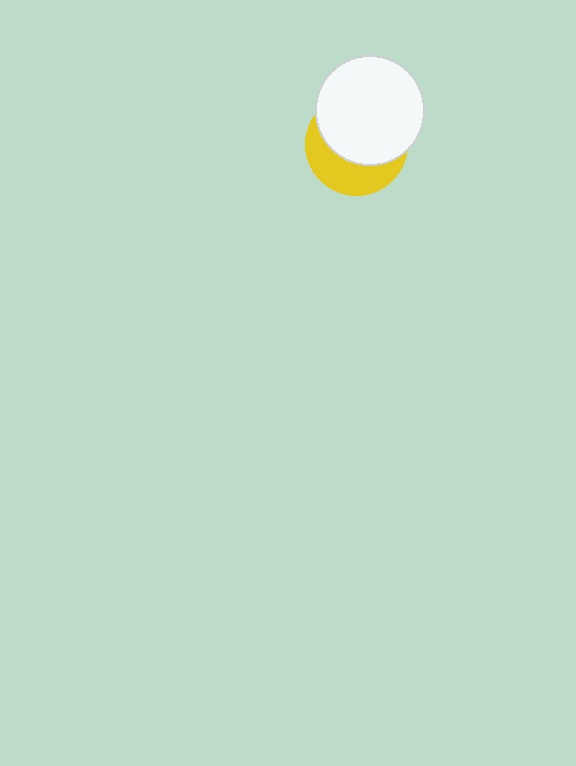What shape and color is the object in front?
The object in front is a white circle.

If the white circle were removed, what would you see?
You would see the complete yellow circle.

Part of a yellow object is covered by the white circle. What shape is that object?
It is a circle.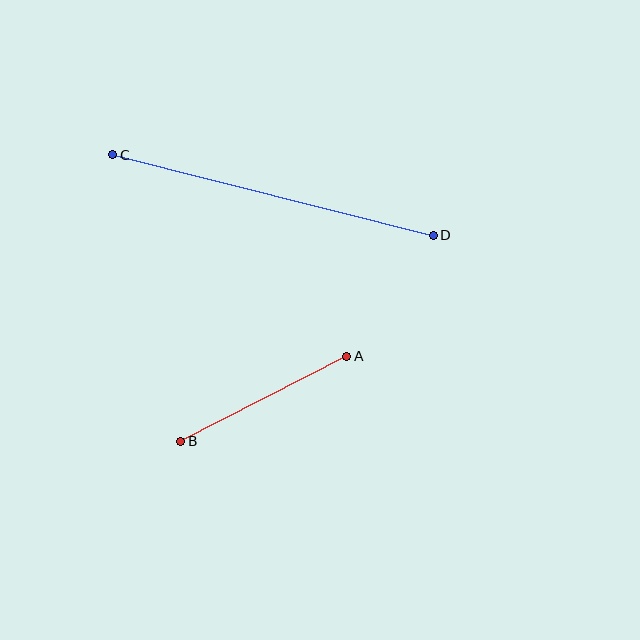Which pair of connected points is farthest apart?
Points C and D are farthest apart.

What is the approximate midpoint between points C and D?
The midpoint is at approximately (273, 195) pixels.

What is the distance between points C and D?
The distance is approximately 330 pixels.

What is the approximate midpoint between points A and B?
The midpoint is at approximately (264, 399) pixels.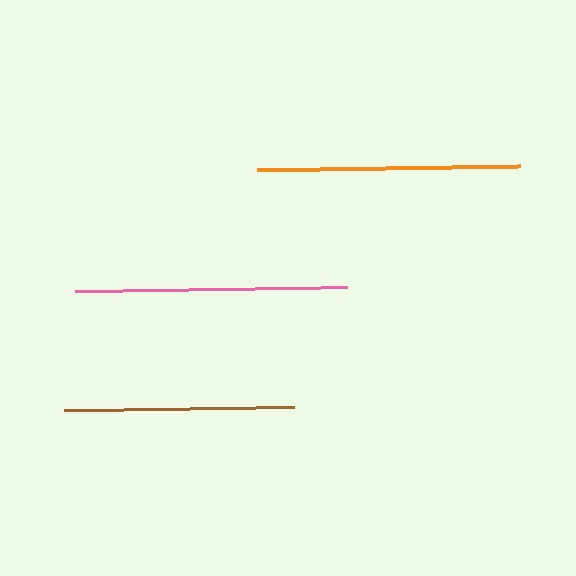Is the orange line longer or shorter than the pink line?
The pink line is longer than the orange line.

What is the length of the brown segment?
The brown segment is approximately 230 pixels long.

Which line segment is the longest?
The pink line is the longest at approximately 272 pixels.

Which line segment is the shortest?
The brown line is the shortest at approximately 230 pixels.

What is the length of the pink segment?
The pink segment is approximately 272 pixels long.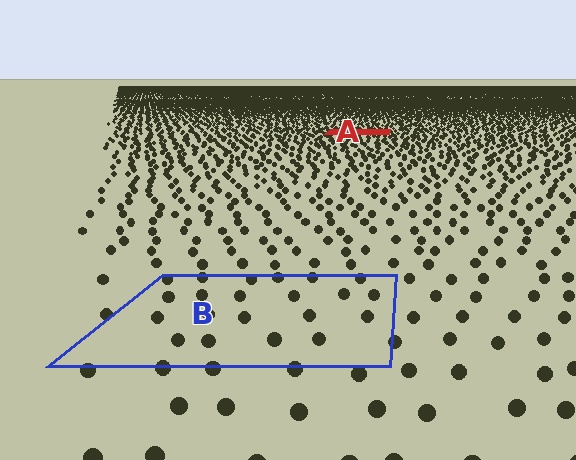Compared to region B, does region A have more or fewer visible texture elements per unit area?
Region A has more texture elements per unit area — they are packed more densely because it is farther away.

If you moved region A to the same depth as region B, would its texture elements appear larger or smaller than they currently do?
They would appear larger. At a closer depth, the same texture elements are projected at a bigger on-screen size.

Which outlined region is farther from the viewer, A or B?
Region A is farther from the viewer — the texture elements inside it appear smaller and more densely packed.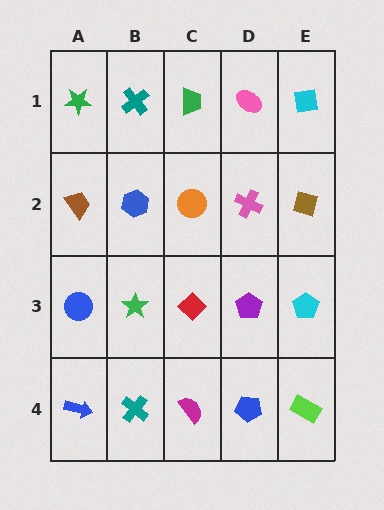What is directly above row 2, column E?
A cyan square.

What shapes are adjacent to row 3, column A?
A brown trapezoid (row 2, column A), a blue arrow (row 4, column A), a green star (row 3, column B).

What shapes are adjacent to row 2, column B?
A teal cross (row 1, column B), a green star (row 3, column B), a brown trapezoid (row 2, column A), an orange circle (row 2, column C).